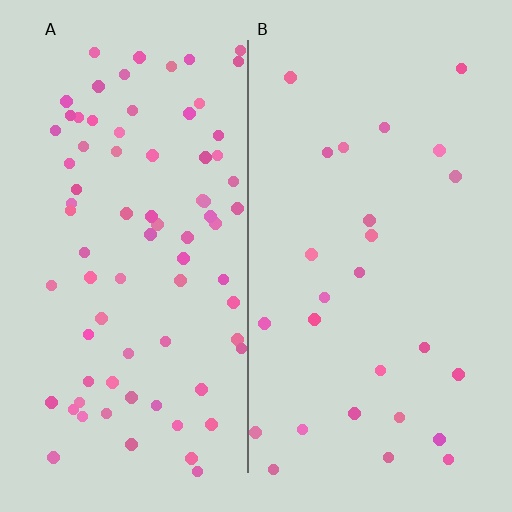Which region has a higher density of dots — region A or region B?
A (the left).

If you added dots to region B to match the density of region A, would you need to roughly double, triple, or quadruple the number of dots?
Approximately triple.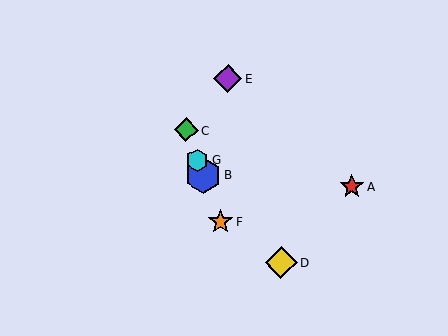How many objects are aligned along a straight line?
4 objects (B, C, F, G) are aligned along a straight line.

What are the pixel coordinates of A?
Object A is at (352, 187).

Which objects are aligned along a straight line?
Objects B, C, F, G are aligned along a straight line.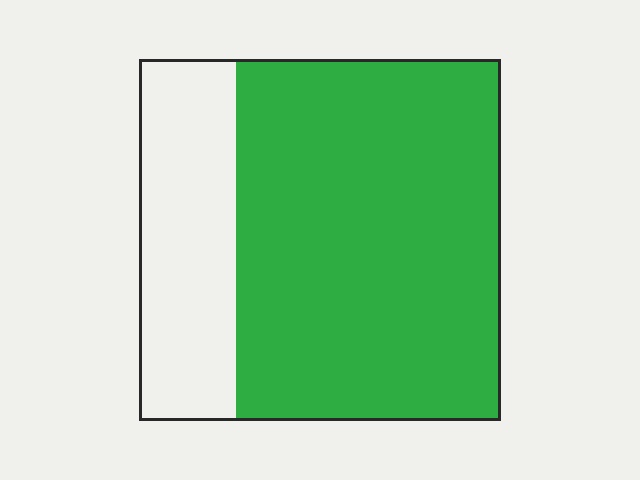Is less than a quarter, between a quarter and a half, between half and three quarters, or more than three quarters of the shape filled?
Between half and three quarters.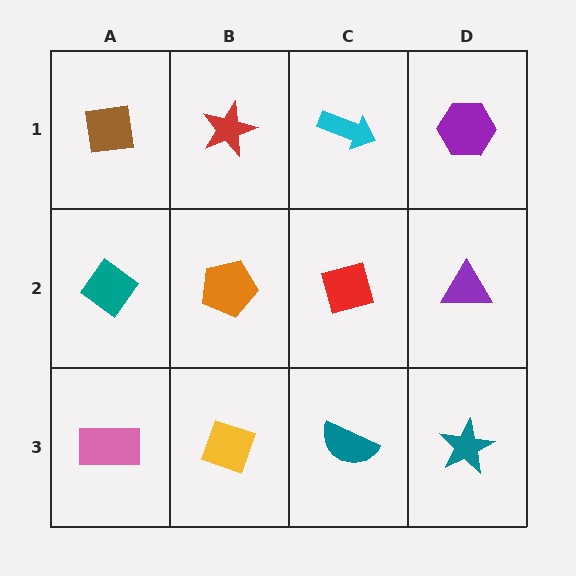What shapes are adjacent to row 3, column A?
A teal diamond (row 2, column A), a yellow diamond (row 3, column B).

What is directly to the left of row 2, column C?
An orange pentagon.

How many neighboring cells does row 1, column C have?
3.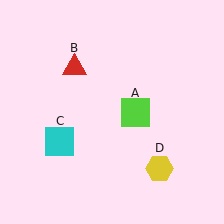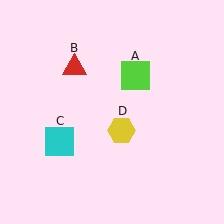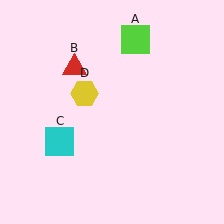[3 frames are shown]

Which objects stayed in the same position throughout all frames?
Red triangle (object B) and cyan square (object C) remained stationary.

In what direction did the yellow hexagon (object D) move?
The yellow hexagon (object D) moved up and to the left.